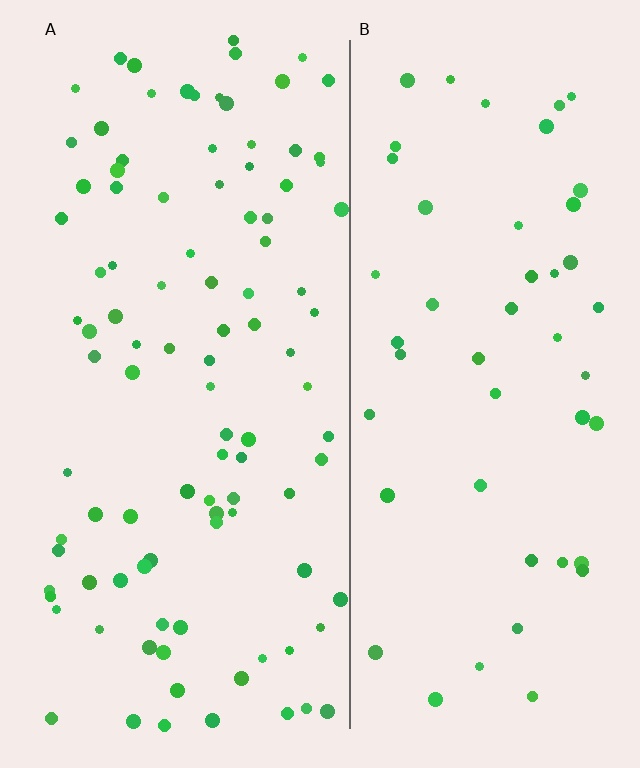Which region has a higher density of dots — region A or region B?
A (the left).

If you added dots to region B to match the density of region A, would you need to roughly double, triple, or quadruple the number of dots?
Approximately double.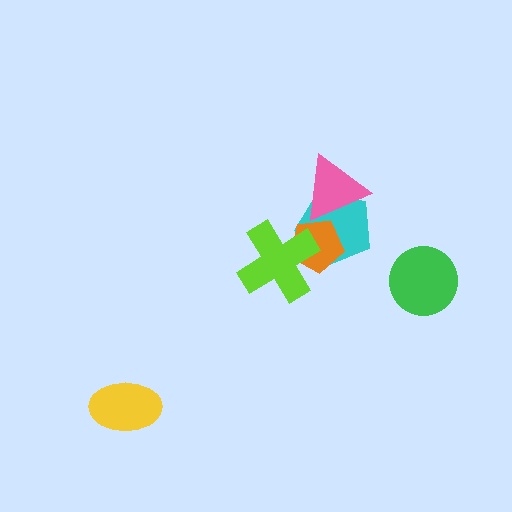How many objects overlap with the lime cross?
2 objects overlap with the lime cross.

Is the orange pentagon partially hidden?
Yes, it is partially covered by another shape.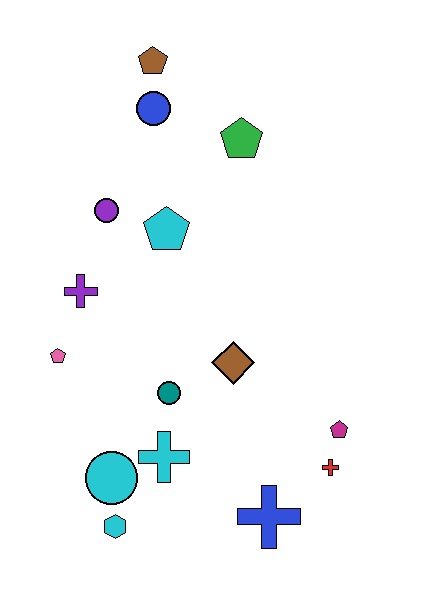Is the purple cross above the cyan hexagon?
Yes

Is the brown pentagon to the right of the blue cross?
No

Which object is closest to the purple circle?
The cyan pentagon is closest to the purple circle.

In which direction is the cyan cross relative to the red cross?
The cyan cross is to the left of the red cross.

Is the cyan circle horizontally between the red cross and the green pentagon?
No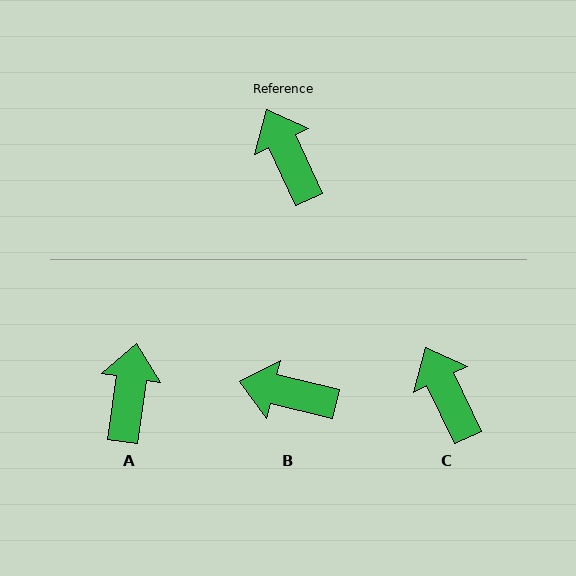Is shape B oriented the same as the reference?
No, it is off by about 51 degrees.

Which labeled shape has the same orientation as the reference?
C.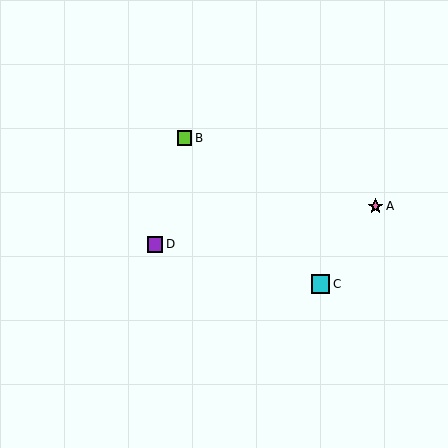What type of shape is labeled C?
Shape C is a cyan square.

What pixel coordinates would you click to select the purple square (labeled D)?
Click at (155, 244) to select the purple square D.